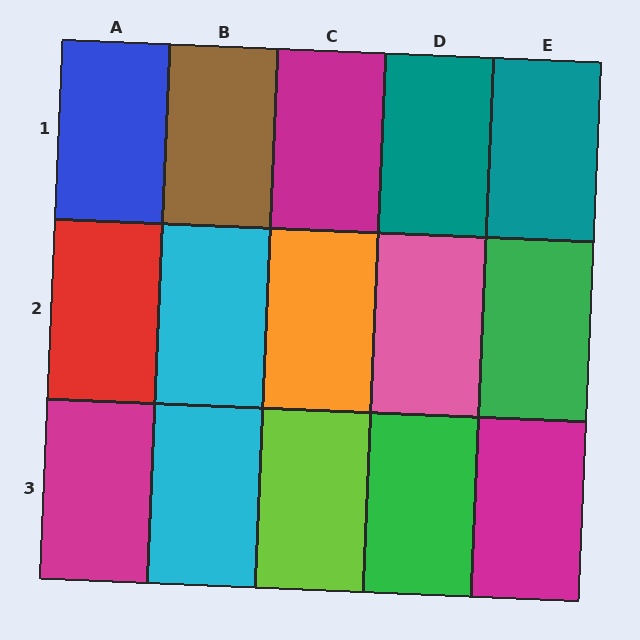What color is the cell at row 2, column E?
Green.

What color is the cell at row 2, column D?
Pink.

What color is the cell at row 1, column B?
Brown.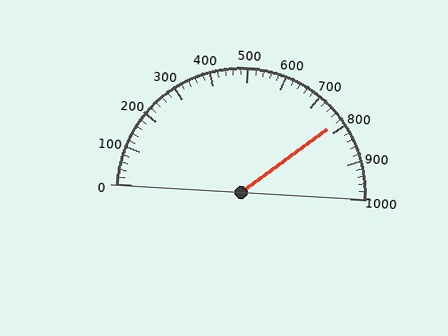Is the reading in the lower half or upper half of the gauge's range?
The reading is in the upper half of the range (0 to 1000).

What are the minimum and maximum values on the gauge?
The gauge ranges from 0 to 1000.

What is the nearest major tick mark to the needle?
The nearest major tick mark is 800.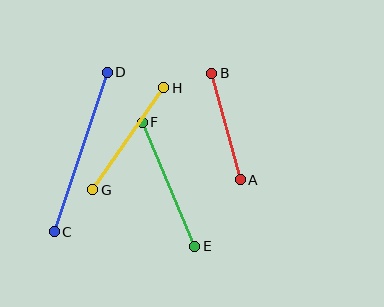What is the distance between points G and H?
The distance is approximately 124 pixels.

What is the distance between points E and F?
The distance is approximately 135 pixels.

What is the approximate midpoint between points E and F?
The midpoint is at approximately (168, 184) pixels.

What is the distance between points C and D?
The distance is approximately 168 pixels.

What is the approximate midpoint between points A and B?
The midpoint is at approximately (226, 127) pixels.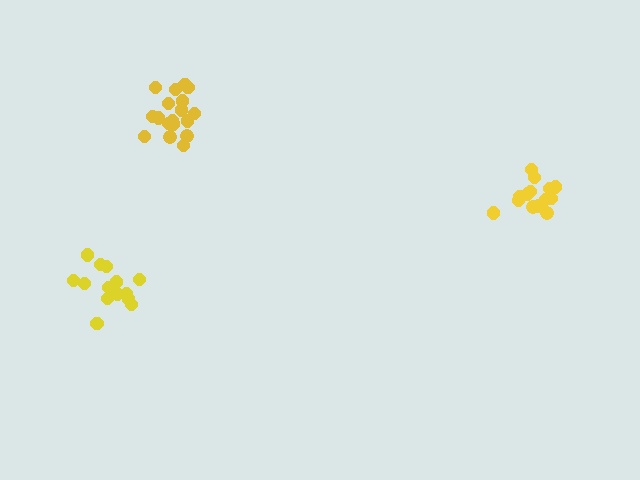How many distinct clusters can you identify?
There are 3 distinct clusters.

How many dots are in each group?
Group 1: 14 dots, Group 2: 14 dots, Group 3: 19 dots (47 total).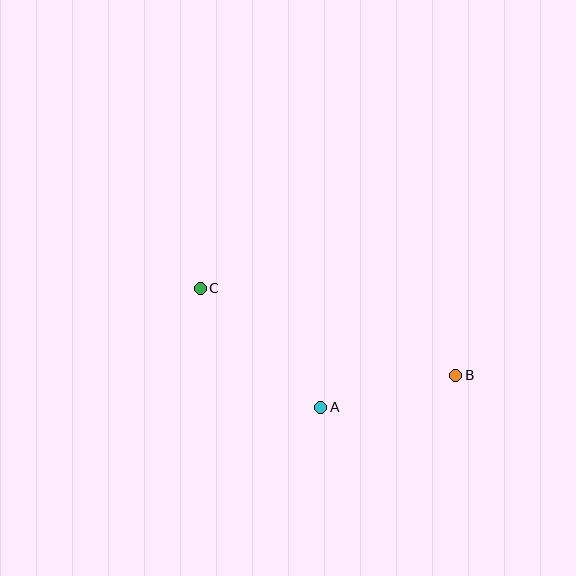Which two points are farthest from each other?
Points B and C are farthest from each other.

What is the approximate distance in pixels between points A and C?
The distance between A and C is approximately 170 pixels.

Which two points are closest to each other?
Points A and B are closest to each other.